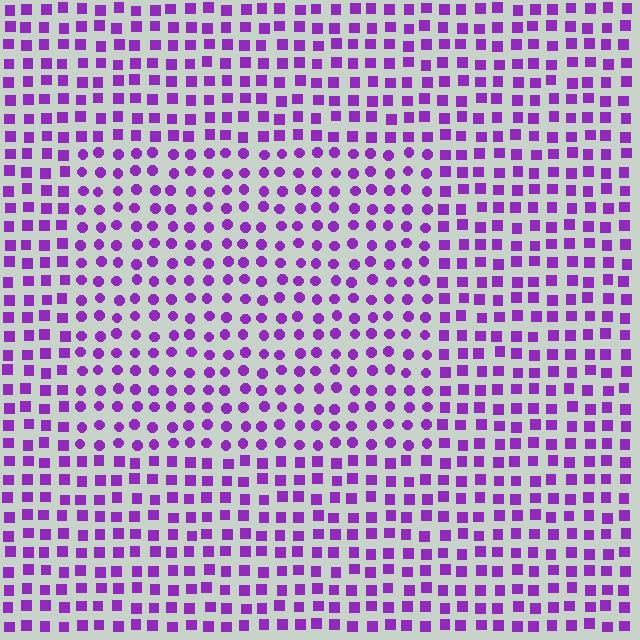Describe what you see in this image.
The image is filled with small purple elements arranged in a uniform grid. A rectangle-shaped region contains circles, while the surrounding area contains squares. The boundary is defined purely by the change in element shape.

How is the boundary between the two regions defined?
The boundary is defined by a change in element shape: circles inside vs. squares outside. All elements share the same color and spacing.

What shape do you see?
I see a rectangle.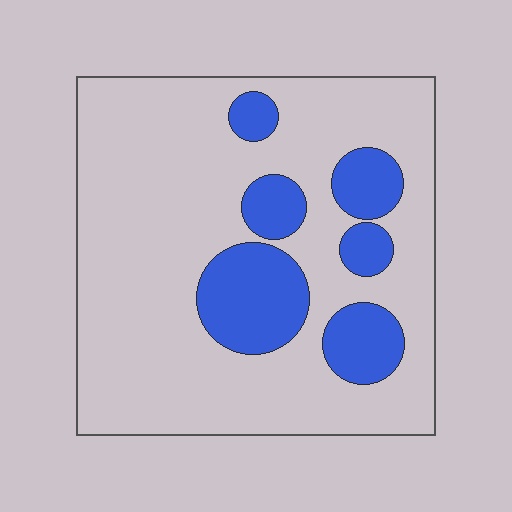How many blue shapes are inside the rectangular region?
6.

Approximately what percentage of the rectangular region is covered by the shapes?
Approximately 20%.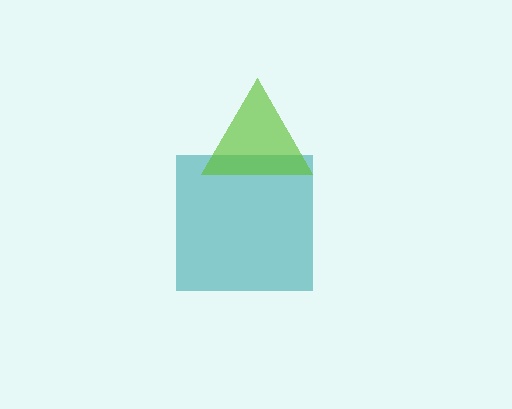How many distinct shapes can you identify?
There are 2 distinct shapes: a teal square, a lime triangle.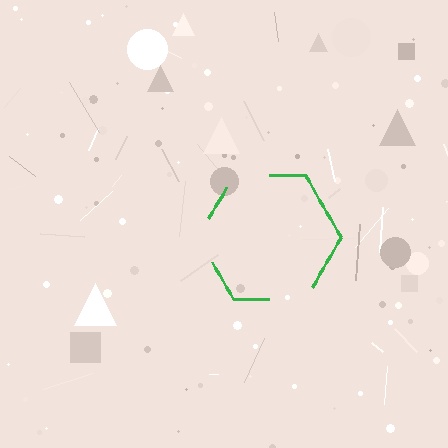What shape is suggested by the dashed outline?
The dashed outline suggests a hexagon.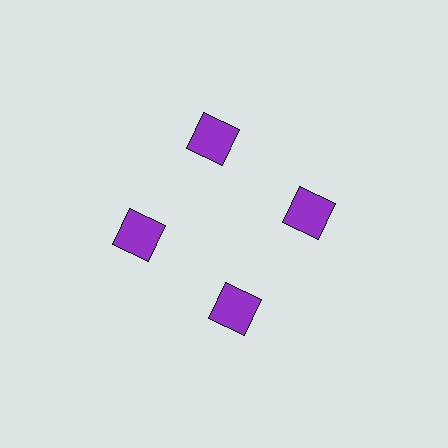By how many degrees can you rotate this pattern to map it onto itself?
The pattern maps onto itself every 90 degrees of rotation.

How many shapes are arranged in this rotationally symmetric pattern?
There are 4 shapes, arranged in 4 groups of 1.